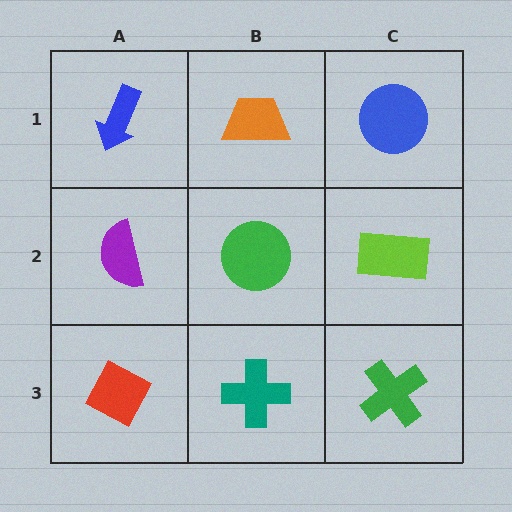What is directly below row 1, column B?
A green circle.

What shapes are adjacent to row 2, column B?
An orange trapezoid (row 1, column B), a teal cross (row 3, column B), a purple semicircle (row 2, column A), a lime rectangle (row 2, column C).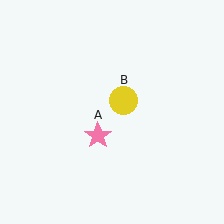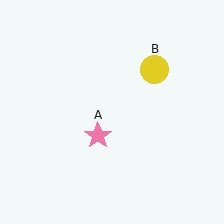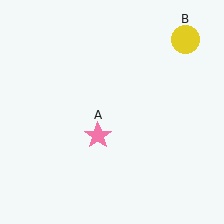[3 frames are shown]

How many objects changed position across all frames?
1 object changed position: yellow circle (object B).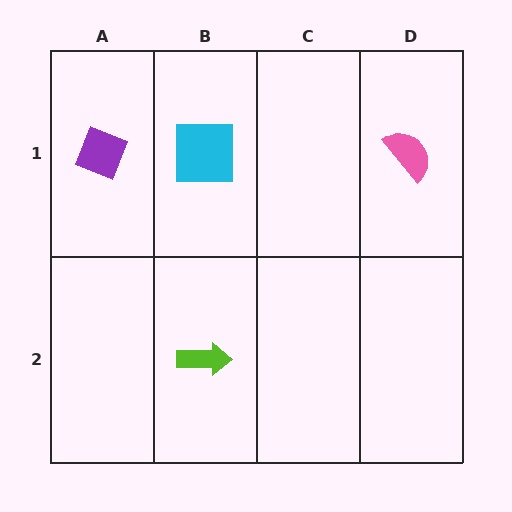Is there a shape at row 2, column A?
No, that cell is empty.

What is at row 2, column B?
A lime arrow.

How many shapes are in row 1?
3 shapes.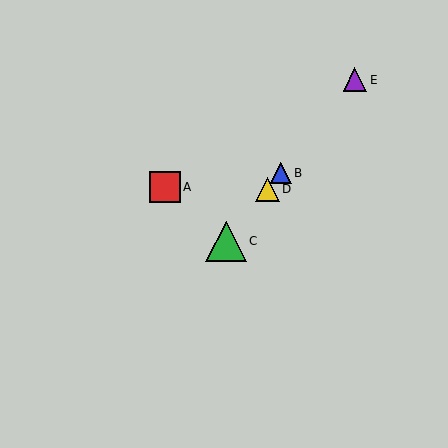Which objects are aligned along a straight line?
Objects B, C, D, E are aligned along a straight line.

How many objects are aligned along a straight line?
4 objects (B, C, D, E) are aligned along a straight line.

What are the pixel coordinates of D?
Object D is at (267, 190).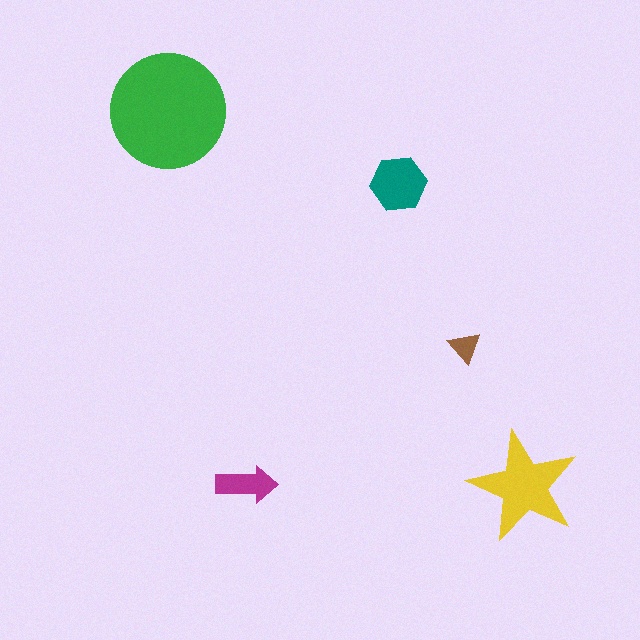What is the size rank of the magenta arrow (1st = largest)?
4th.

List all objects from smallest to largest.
The brown triangle, the magenta arrow, the teal hexagon, the yellow star, the green circle.